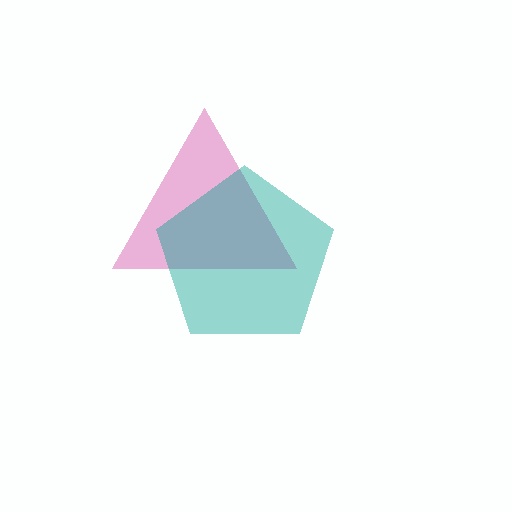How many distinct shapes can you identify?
There are 2 distinct shapes: a magenta triangle, a teal pentagon.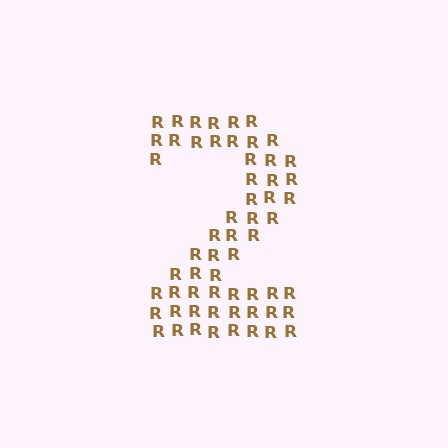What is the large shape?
The large shape is the digit 2.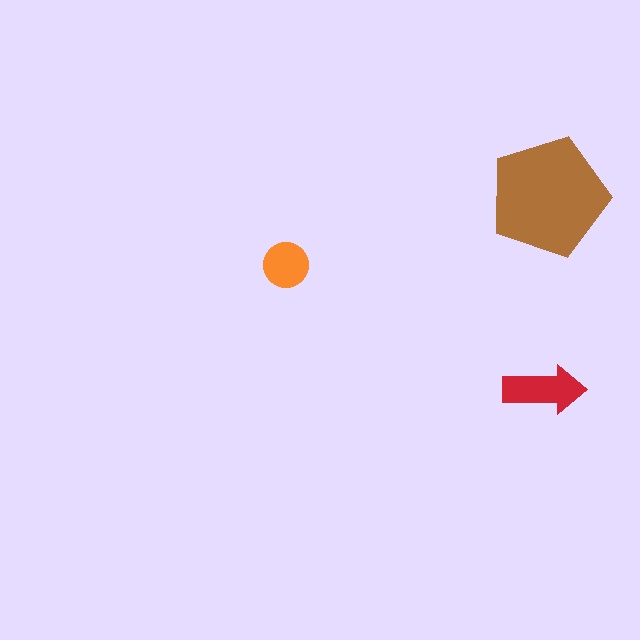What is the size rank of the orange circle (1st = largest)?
3rd.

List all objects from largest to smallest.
The brown pentagon, the red arrow, the orange circle.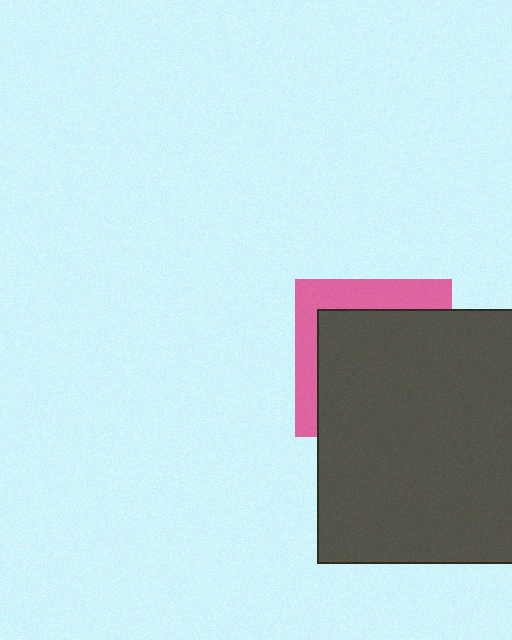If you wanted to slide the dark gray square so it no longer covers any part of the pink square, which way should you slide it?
Slide it toward the lower-right — that is the most direct way to separate the two shapes.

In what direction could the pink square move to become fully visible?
The pink square could move toward the upper-left. That would shift it out from behind the dark gray square entirely.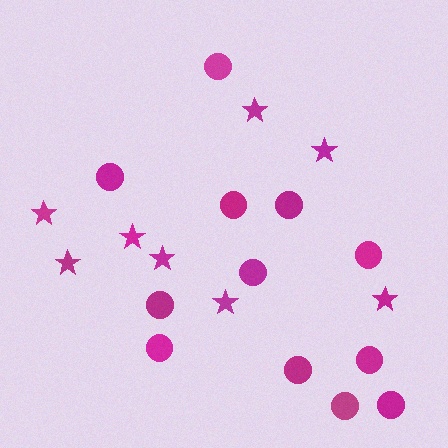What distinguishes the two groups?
There are 2 groups: one group of stars (8) and one group of circles (12).